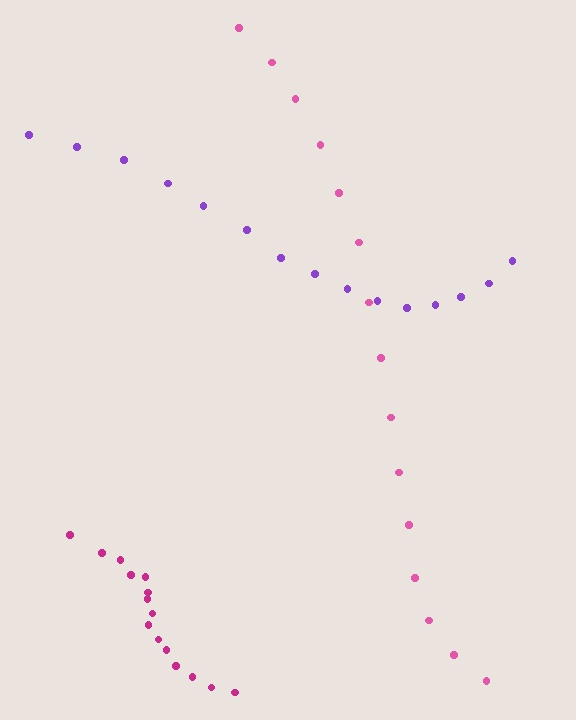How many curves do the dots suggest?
There are 3 distinct paths.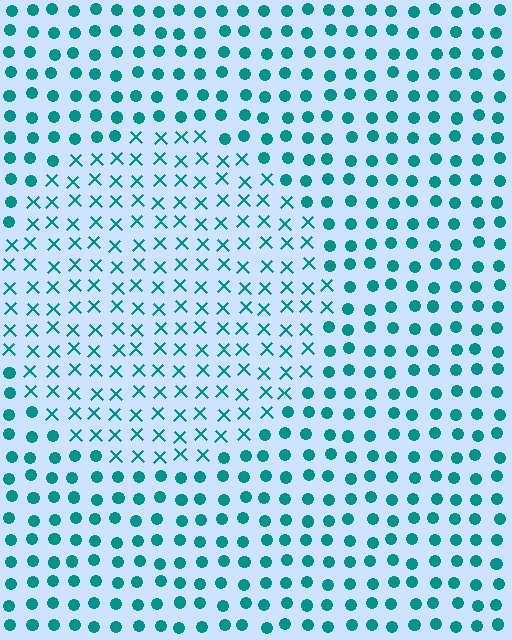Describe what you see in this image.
The image is filled with small teal elements arranged in a uniform grid. A circle-shaped region contains X marks, while the surrounding area contains circles. The boundary is defined purely by the change in element shape.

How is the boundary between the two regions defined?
The boundary is defined by a change in element shape: X marks inside vs. circles outside. All elements share the same color and spacing.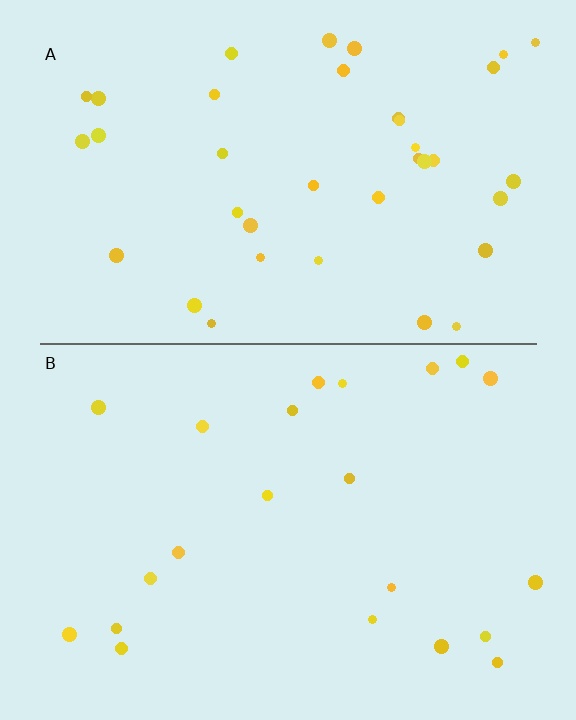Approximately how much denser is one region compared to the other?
Approximately 1.7× — region A over region B.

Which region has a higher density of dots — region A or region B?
A (the top).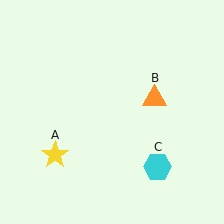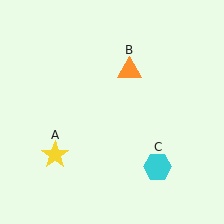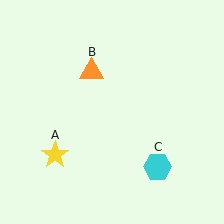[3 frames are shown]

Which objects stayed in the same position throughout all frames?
Yellow star (object A) and cyan hexagon (object C) remained stationary.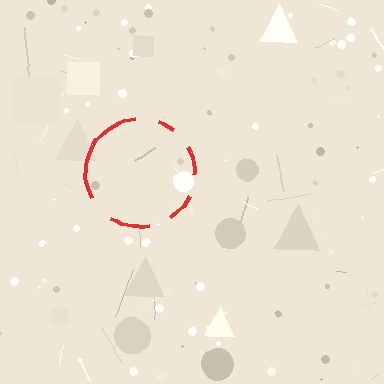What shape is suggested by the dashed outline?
The dashed outline suggests a circle.